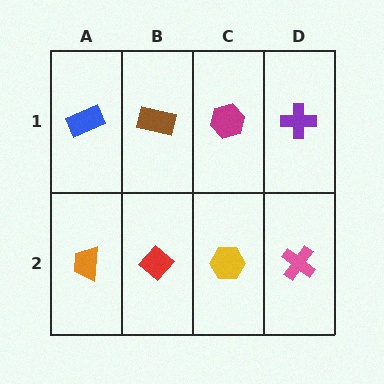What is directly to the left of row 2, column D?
A yellow hexagon.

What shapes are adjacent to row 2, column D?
A purple cross (row 1, column D), a yellow hexagon (row 2, column C).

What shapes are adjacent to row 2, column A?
A blue rectangle (row 1, column A), a red diamond (row 2, column B).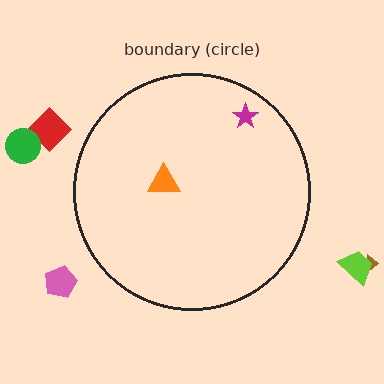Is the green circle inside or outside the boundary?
Outside.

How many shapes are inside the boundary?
2 inside, 5 outside.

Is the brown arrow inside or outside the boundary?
Outside.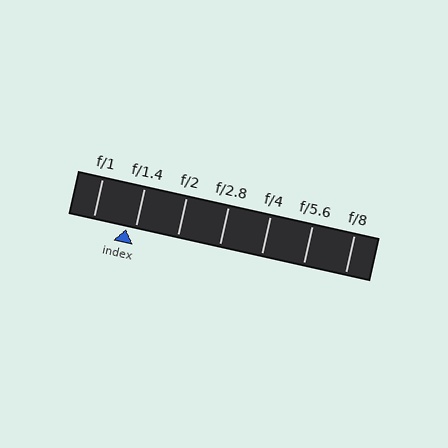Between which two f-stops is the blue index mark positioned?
The index mark is between f/1 and f/1.4.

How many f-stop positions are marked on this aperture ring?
There are 7 f-stop positions marked.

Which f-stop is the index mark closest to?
The index mark is closest to f/1.4.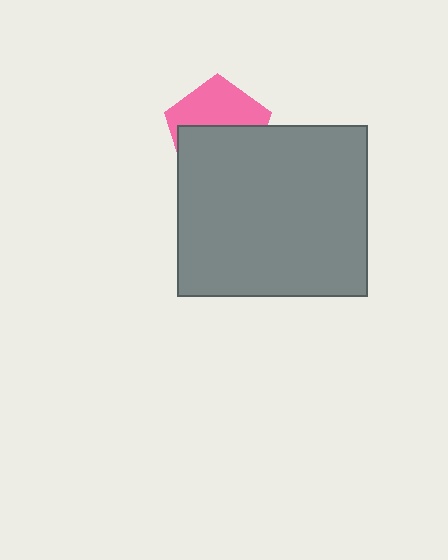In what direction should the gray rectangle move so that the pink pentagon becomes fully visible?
The gray rectangle should move down. That is the shortest direction to clear the overlap and leave the pink pentagon fully visible.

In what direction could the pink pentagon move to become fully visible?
The pink pentagon could move up. That would shift it out from behind the gray rectangle entirely.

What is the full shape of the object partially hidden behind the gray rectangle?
The partially hidden object is a pink pentagon.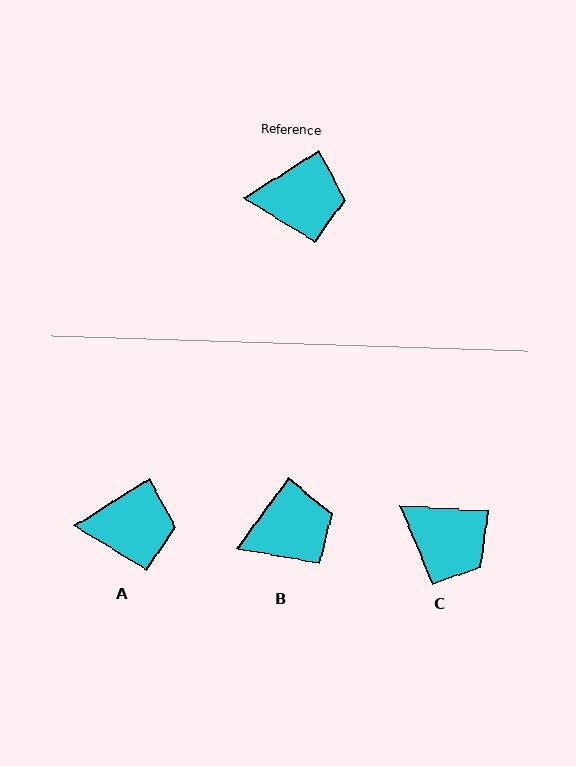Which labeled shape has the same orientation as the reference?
A.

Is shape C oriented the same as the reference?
No, it is off by about 36 degrees.